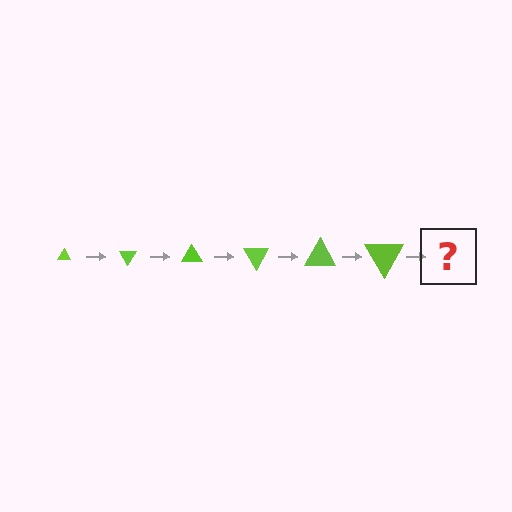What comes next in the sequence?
The next element should be a triangle, larger than the previous one and rotated 360 degrees from the start.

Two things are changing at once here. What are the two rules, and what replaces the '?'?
The two rules are that the triangle grows larger each step and it rotates 60 degrees each step. The '?' should be a triangle, larger than the previous one and rotated 360 degrees from the start.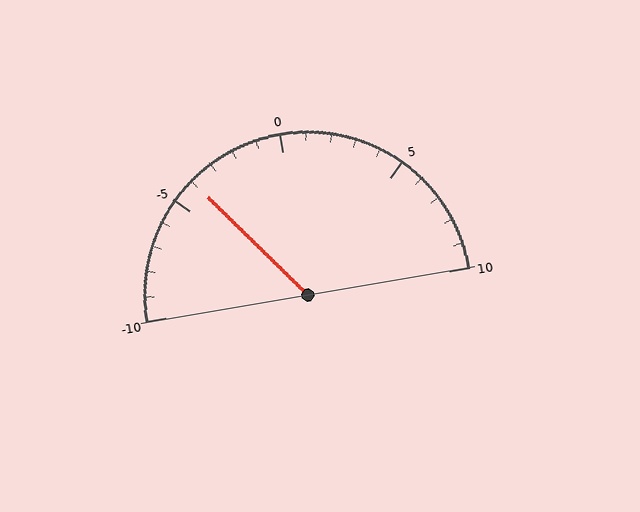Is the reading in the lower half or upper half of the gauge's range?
The reading is in the lower half of the range (-10 to 10).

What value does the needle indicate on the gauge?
The needle indicates approximately -4.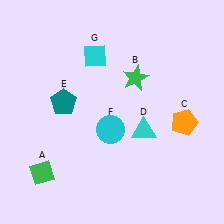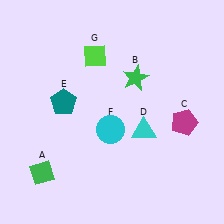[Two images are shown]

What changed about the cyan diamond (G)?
In Image 1, G is cyan. In Image 2, it changed to lime.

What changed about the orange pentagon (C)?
In Image 1, C is orange. In Image 2, it changed to magenta.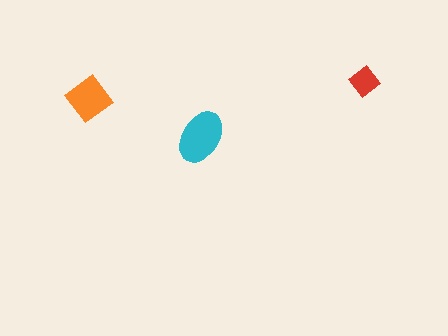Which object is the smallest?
The red diamond.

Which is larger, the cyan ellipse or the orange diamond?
The cyan ellipse.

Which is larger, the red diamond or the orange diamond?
The orange diamond.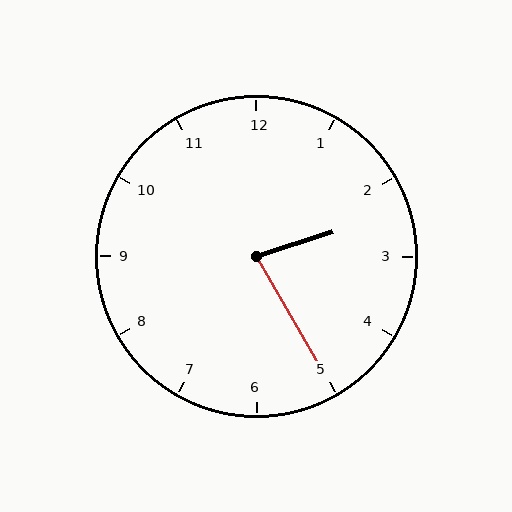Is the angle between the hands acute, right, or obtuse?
It is acute.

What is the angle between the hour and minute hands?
Approximately 78 degrees.